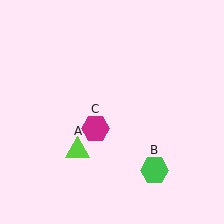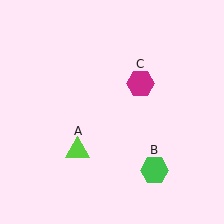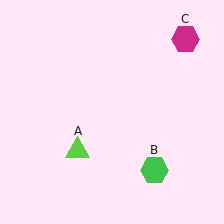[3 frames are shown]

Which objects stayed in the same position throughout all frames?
Lime triangle (object A) and green hexagon (object B) remained stationary.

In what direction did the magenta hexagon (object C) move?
The magenta hexagon (object C) moved up and to the right.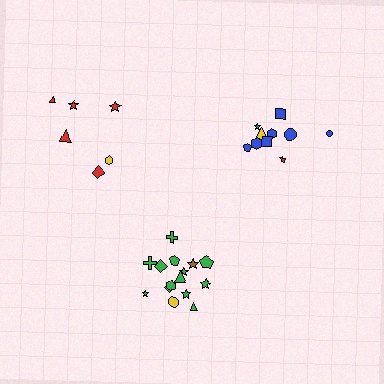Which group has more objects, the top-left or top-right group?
The top-right group.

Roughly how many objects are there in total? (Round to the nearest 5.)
Roughly 30 objects in total.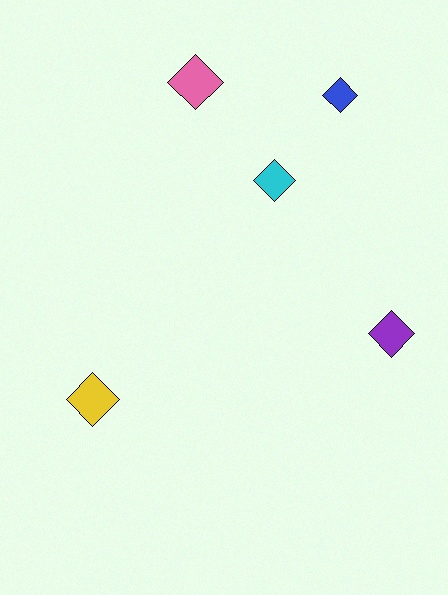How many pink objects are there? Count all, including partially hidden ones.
There is 1 pink object.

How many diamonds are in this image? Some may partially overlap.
There are 5 diamonds.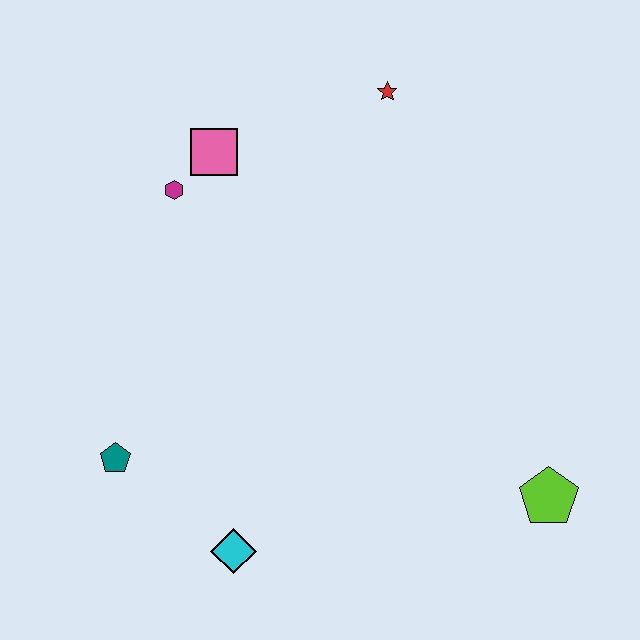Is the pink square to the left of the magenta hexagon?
No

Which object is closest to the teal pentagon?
The cyan diamond is closest to the teal pentagon.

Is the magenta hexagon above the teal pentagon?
Yes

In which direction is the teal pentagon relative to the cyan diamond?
The teal pentagon is to the left of the cyan diamond.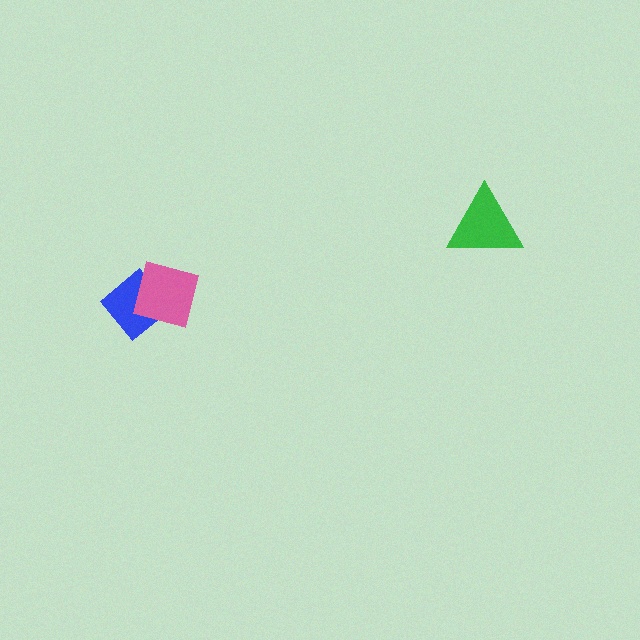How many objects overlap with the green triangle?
0 objects overlap with the green triangle.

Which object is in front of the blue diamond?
The pink square is in front of the blue diamond.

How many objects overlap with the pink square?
1 object overlaps with the pink square.